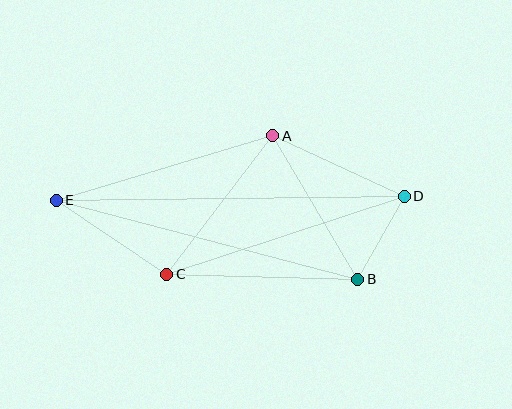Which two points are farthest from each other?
Points D and E are farthest from each other.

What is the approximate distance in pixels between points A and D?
The distance between A and D is approximately 144 pixels.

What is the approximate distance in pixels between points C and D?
The distance between C and D is approximately 250 pixels.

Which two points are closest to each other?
Points B and D are closest to each other.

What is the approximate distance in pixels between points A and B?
The distance between A and B is approximately 167 pixels.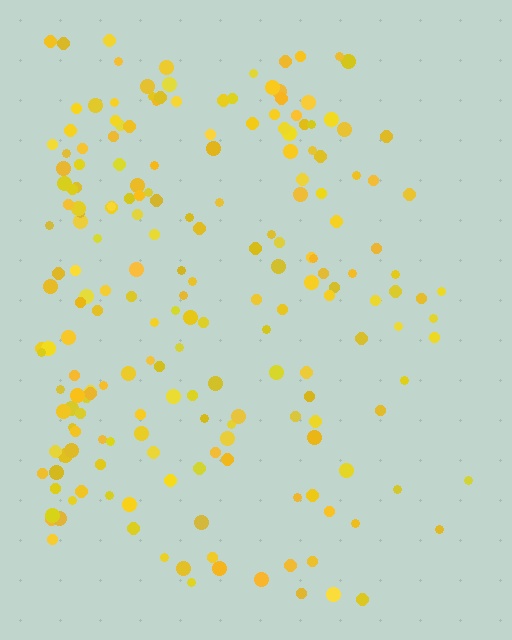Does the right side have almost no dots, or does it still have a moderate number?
Still a moderate number, just noticeably fewer than the left.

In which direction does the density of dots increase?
From right to left, with the left side densest.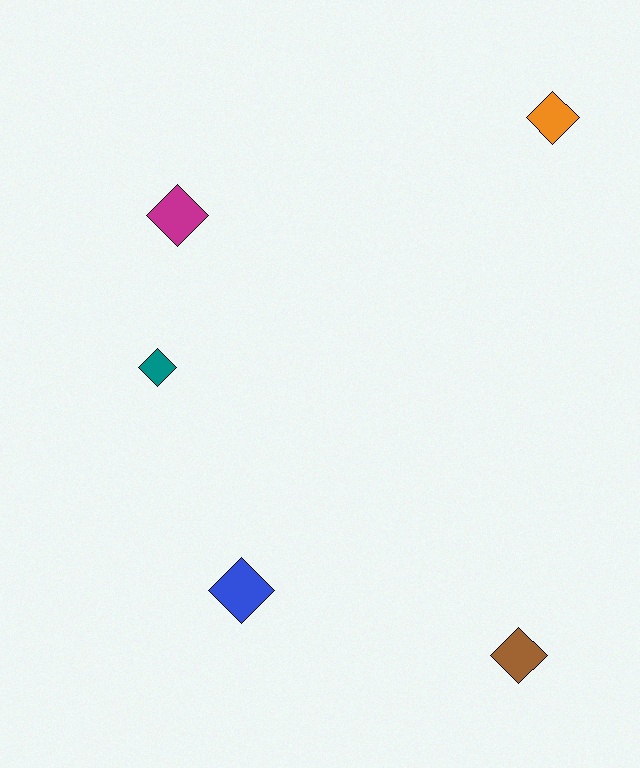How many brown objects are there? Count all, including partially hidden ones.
There is 1 brown object.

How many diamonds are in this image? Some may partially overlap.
There are 5 diamonds.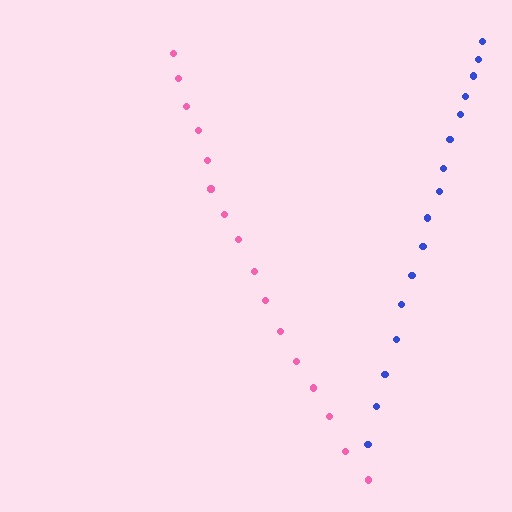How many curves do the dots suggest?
There are 2 distinct paths.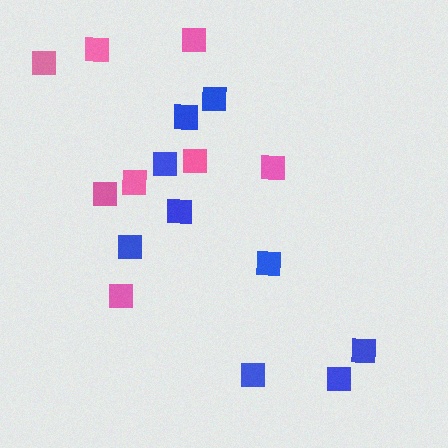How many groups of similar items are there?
There are 2 groups: one group of pink squares (8) and one group of blue squares (9).